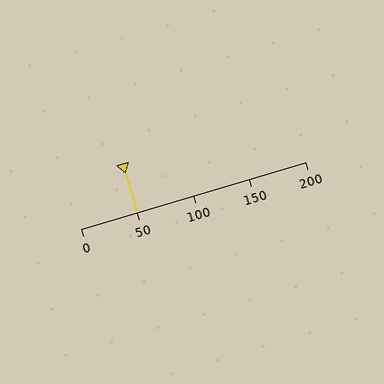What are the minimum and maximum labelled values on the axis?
The axis runs from 0 to 200.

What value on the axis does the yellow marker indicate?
The marker indicates approximately 50.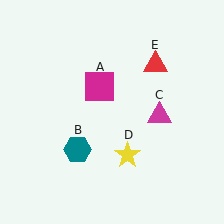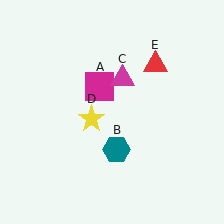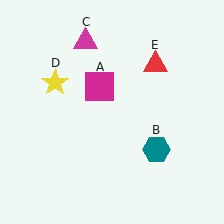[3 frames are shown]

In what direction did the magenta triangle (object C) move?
The magenta triangle (object C) moved up and to the left.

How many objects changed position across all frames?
3 objects changed position: teal hexagon (object B), magenta triangle (object C), yellow star (object D).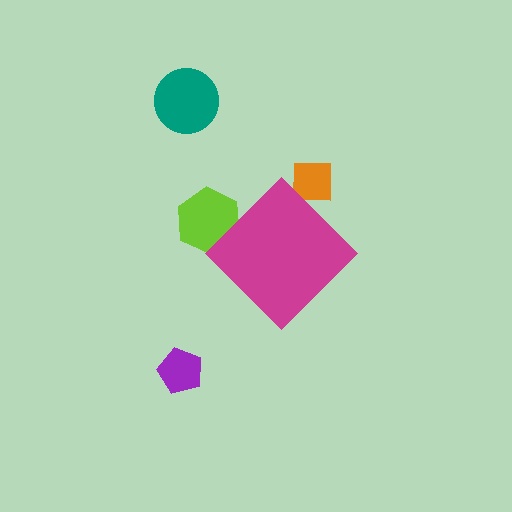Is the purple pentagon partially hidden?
No, the purple pentagon is fully visible.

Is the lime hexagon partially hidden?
Yes, the lime hexagon is partially hidden behind the magenta diamond.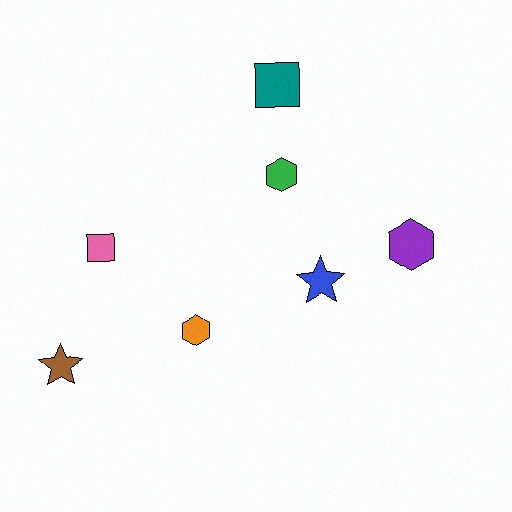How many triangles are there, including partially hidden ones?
There are no triangles.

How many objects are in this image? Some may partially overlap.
There are 7 objects.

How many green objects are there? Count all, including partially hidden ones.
There is 1 green object.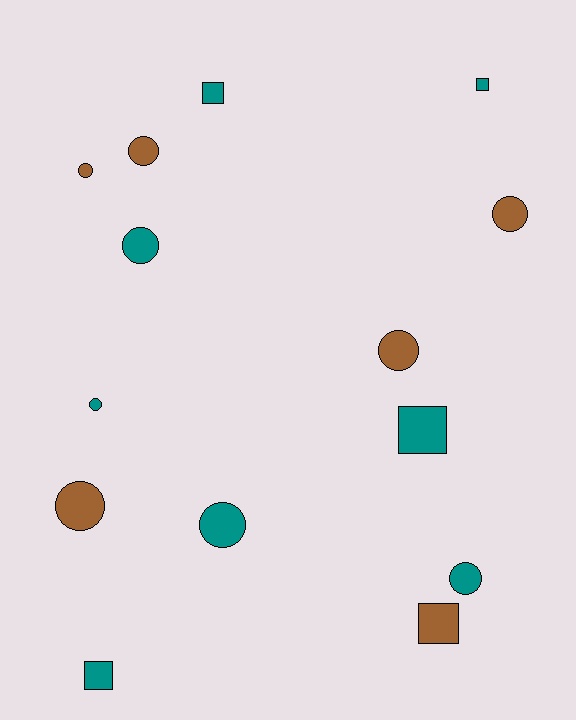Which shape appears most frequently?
Circle, with 9 objects.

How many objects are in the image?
There are 14 objects.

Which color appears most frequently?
Teal, with 8 objects.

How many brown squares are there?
There is 1 brown square.